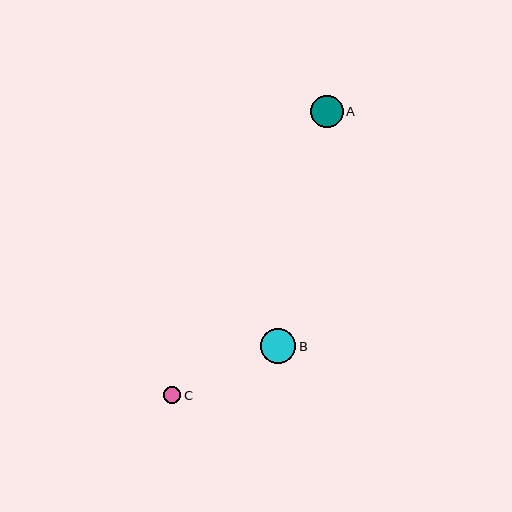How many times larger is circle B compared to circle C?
Circle B is approximately 2.0 times the size of circle C.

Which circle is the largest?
Circle B is the largest with a size of approximately 35 pixels.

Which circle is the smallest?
Circle C is the smallest with a size of approximately 17 pixels.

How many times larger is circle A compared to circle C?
Circle A is approximately 1.8 times the size of circle C.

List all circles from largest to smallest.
From largest to smallest: B, A, C.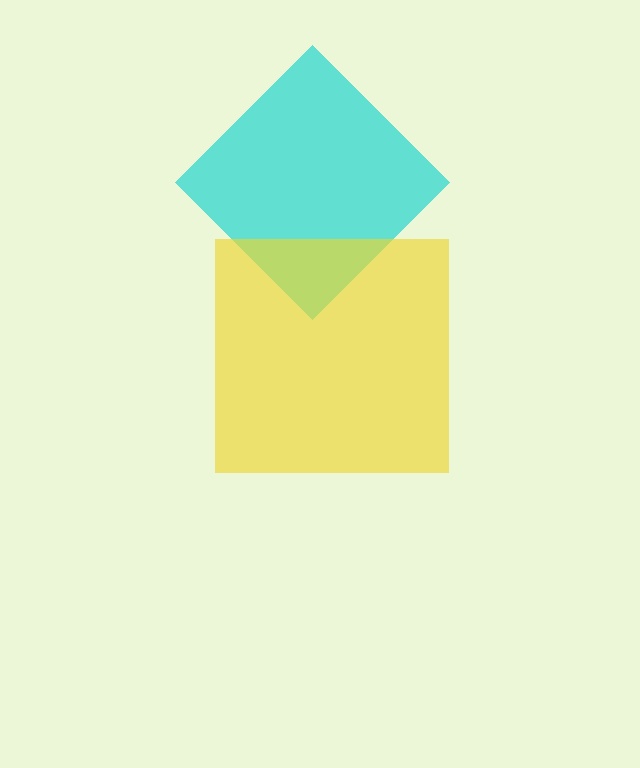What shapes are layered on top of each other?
The layered shapes are: a cyan diamond, a yellow square.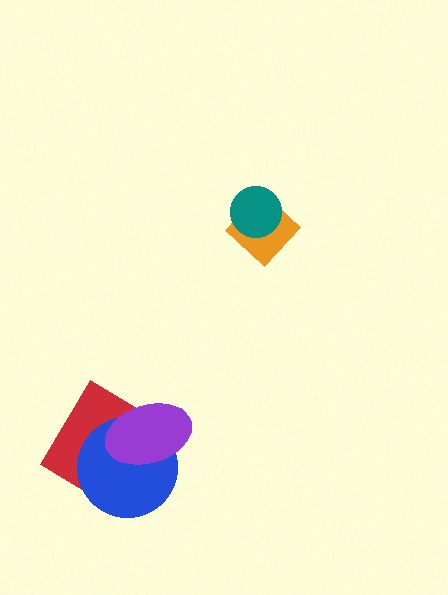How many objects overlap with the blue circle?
2 objects overlap with the blue circle.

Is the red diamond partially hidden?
Yes, it is partially covered by another shape.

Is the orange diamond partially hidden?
Yes, it is partially covered by another shape.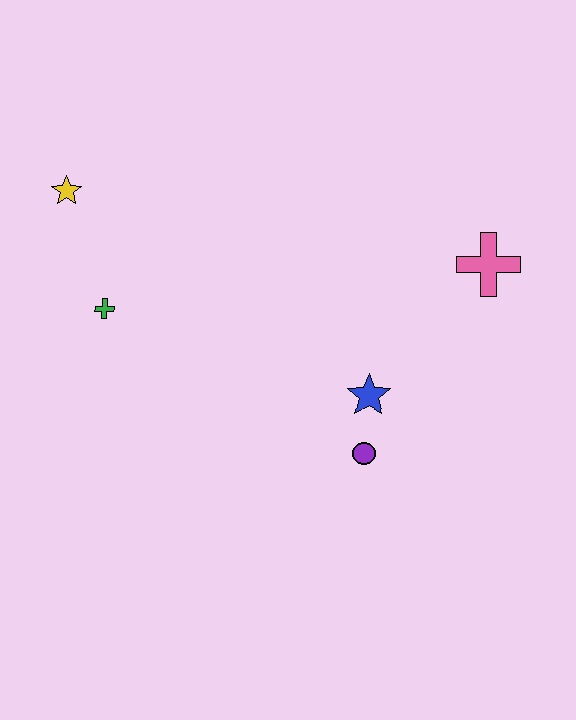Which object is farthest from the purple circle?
The yellow star is farthest from the purple circle.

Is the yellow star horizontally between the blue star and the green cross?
No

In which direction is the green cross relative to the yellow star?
The green cross is below the yellow star.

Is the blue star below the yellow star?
Yes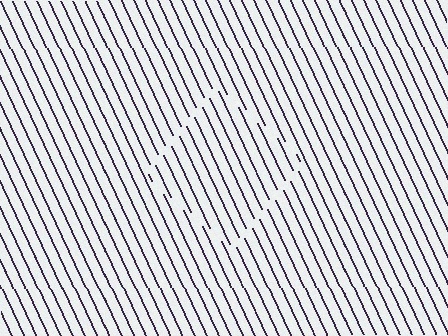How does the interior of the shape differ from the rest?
The interior of the shape contains the same grating, shifted by half a period — the contour is defined by the phase discontinuity where line-ends from the inner and outer gratings abut.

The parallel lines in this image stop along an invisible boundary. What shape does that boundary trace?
An illusory square. The interior of the shape contains the same grating, shifted by half a period — the contour is defined by the phase discontinuity where line-ends from the inner and outer gratings abut.